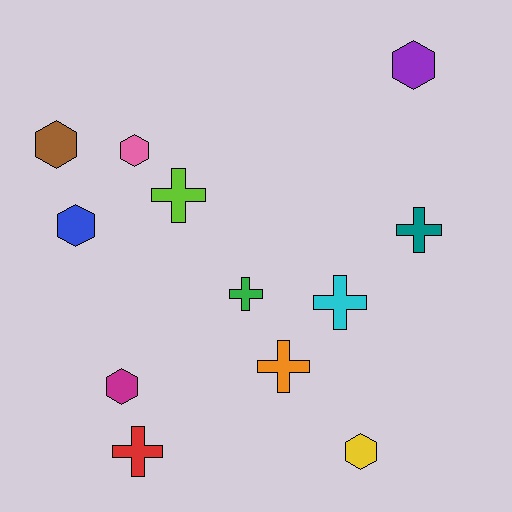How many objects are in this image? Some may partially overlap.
There are 12 objects.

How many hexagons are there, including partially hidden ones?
There are 6 hexagons.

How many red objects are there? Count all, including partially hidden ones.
There is 1 red object.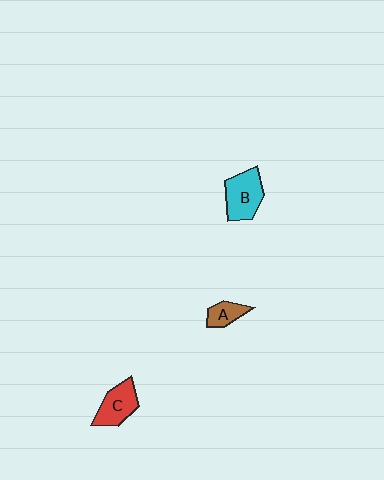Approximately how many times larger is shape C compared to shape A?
Approximately 1.7 times.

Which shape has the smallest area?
Shape A (brown).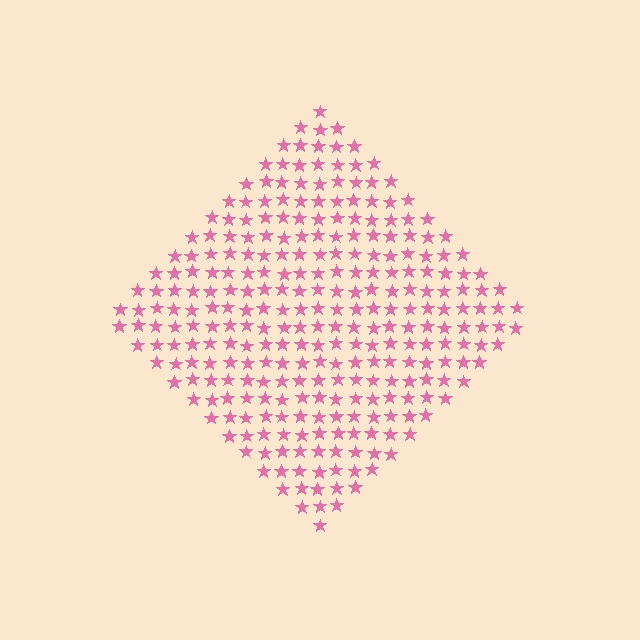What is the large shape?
The large shape is a diamond.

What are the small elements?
The small elements are stars.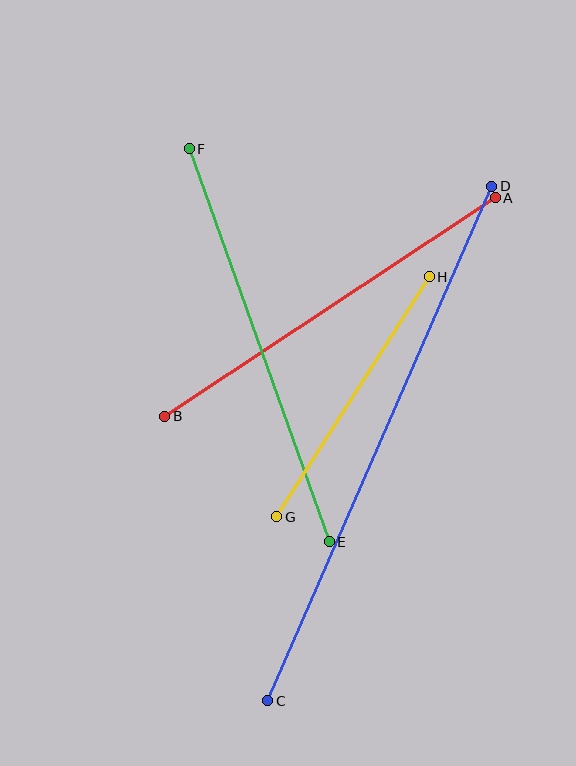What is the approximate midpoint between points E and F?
The midpoint is at approximately (259, 345) pixels.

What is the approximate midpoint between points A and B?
The midpoint is at approximately (330, 307) pixels.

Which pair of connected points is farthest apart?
Points C and D are farthest apart.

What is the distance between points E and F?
The distance is approximately 417 pixels.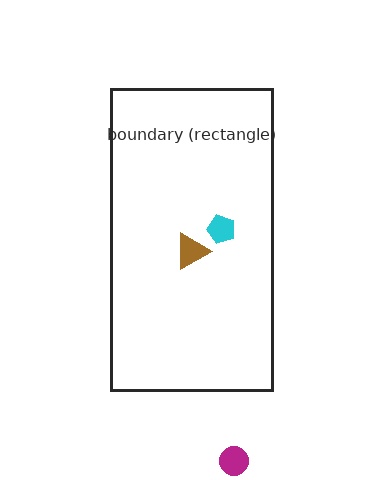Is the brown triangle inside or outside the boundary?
Inside.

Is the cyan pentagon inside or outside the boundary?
Inside.